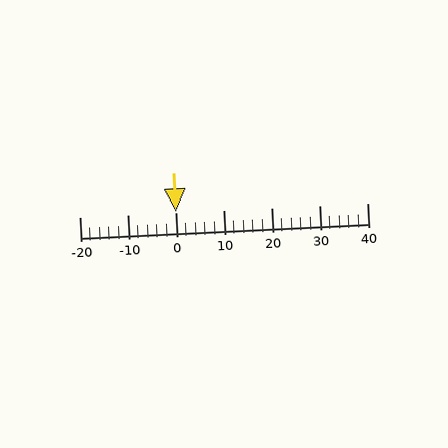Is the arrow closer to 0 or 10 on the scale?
The arrow is closer to 0.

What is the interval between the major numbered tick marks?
The major tick marks are spaced 10 units apart.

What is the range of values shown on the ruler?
The ruler shows values from -20 to 40.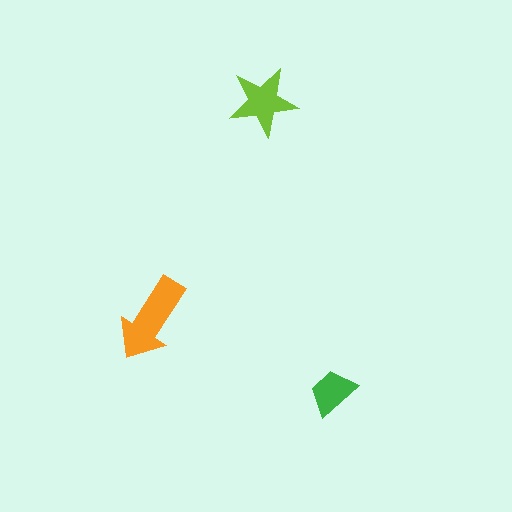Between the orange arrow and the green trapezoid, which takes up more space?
The orange arrow.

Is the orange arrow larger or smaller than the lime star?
Larger.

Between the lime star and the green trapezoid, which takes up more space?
The lime star.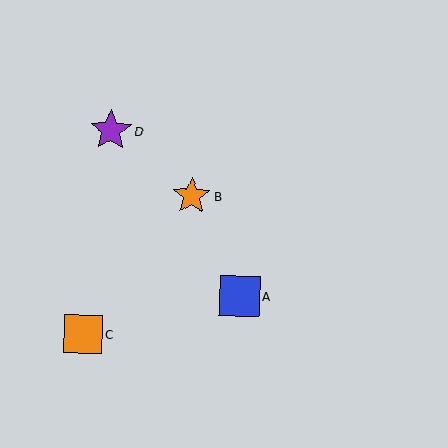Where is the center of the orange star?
The center of the orange star is at (192, 196).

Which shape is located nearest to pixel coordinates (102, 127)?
The purple star (labeled D) at (111, 130) is nearest to that location.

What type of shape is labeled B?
Shape B is an orange star.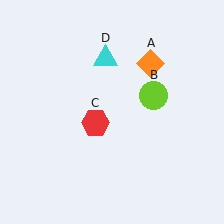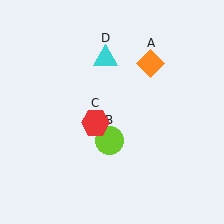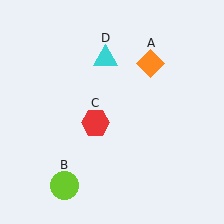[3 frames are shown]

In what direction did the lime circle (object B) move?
The lime circle (object B) moved down and to the left.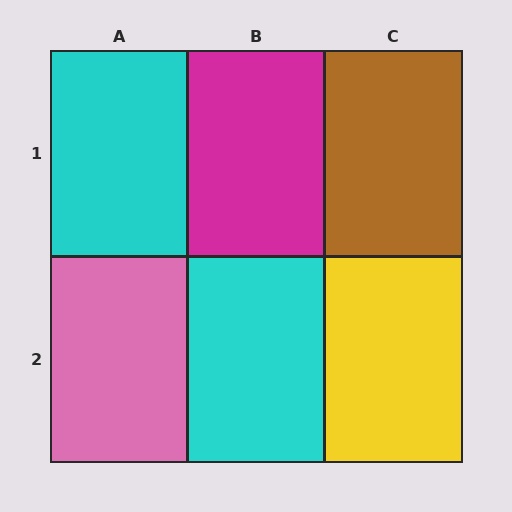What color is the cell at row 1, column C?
Brown.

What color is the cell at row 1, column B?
Magenta.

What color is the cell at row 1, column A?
Cyan.